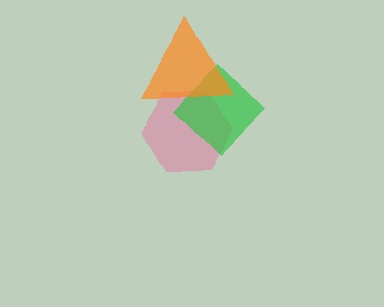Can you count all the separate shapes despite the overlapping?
Yes, there are 3 separate shapes.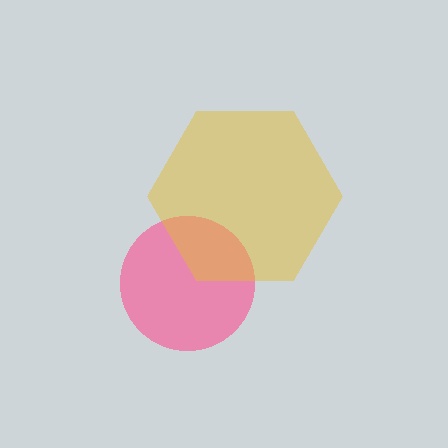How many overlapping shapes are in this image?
There are 2 overlapping shapes in the image.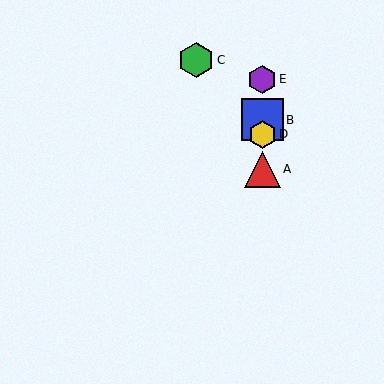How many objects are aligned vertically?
4 objects (A, B, D, E) are aligned vertically.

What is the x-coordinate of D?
Object D is at x≈262.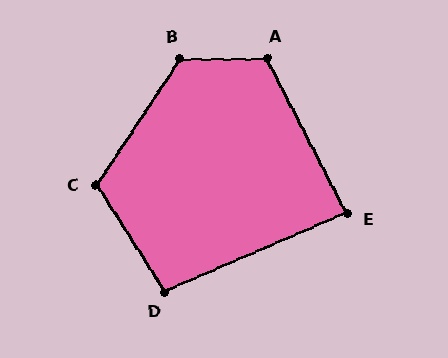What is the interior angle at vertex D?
Approximately 99 degrees (obtuse).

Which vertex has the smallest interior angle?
E, at approximately 86 degrees.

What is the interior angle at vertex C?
Approximately 114 degrees (obtuse).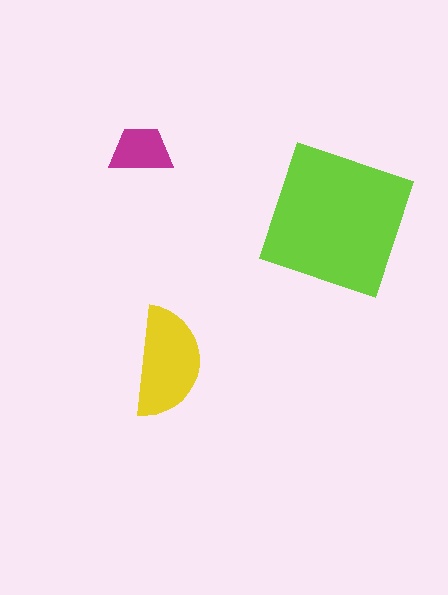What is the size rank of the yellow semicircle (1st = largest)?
2nd.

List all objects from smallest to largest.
The magenta trapezoid, the yellow semicircle, the lime square.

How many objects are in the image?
There are 3 objects in the image.